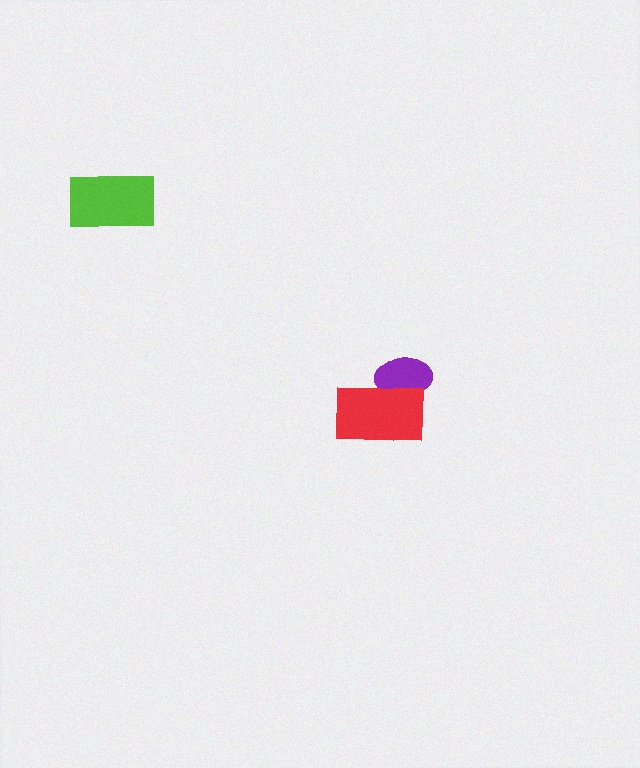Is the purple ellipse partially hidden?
Yes, it is partially covered by another shape.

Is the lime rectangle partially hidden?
No, no other shape covers it.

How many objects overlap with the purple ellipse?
1 object overlaps with the purple ellipse.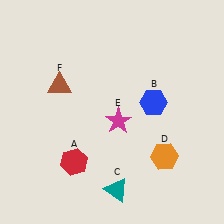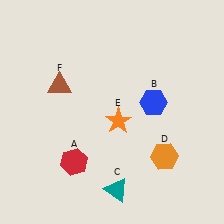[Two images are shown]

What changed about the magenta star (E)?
In Image 1, E is magenta. In Image 2, it changed to orange.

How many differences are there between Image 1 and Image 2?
There is 1 difference between the two images.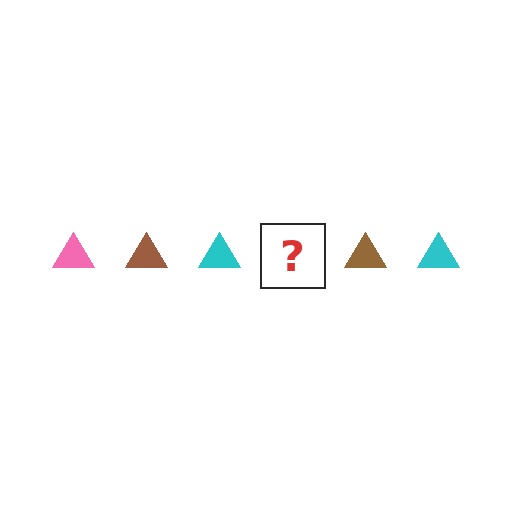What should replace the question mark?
The question mark should be replaced with a pink triangle.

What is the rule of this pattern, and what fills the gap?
The rule is that the pattern cycles through pink, brown, cyan triangles. The gap should be filled with a pink triangle.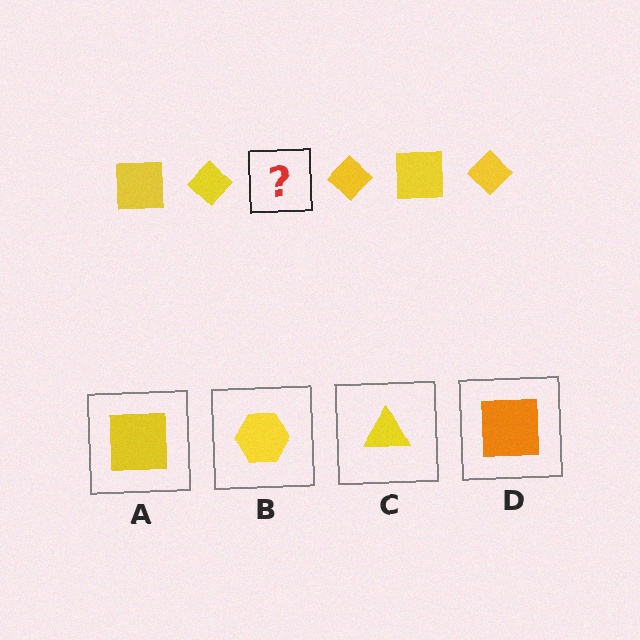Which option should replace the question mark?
Option A.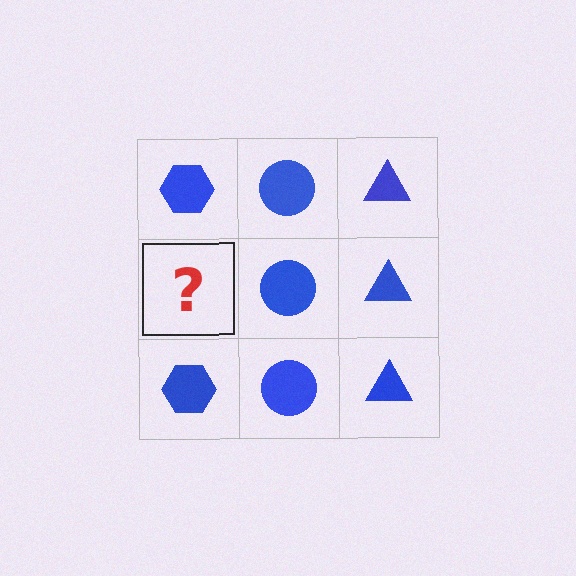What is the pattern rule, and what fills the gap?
The rule is that each column has a consistent shape. The gap should be filled with a blue hexagon.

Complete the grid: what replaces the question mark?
The question mark should be replaced with a blue hexagon.